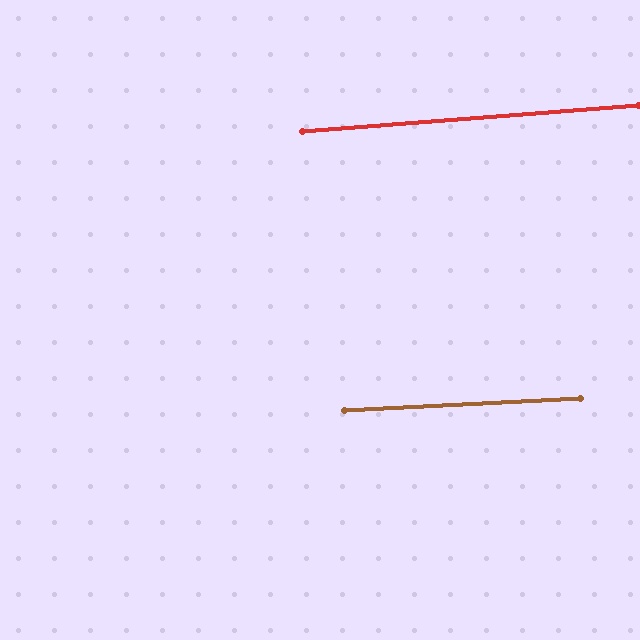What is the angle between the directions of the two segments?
Approximately 1 degree.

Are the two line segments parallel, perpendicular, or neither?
Parallel — their directions differ by only 1.5°.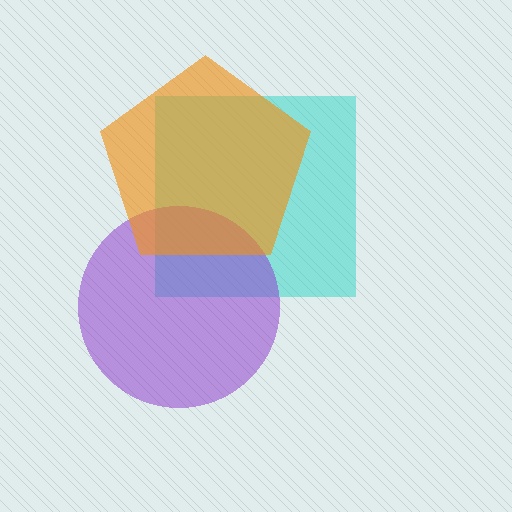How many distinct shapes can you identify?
There are 3 distinct shapes: a cyan square, a purple circle, an orange pentagon.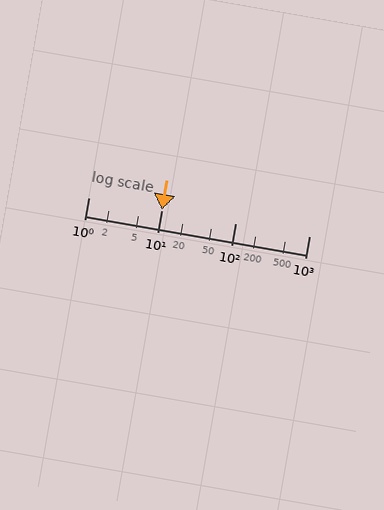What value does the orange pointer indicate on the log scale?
The pointer indicates approximately 10.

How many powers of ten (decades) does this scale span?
The scale spans 3 decades, from 1 to 1000.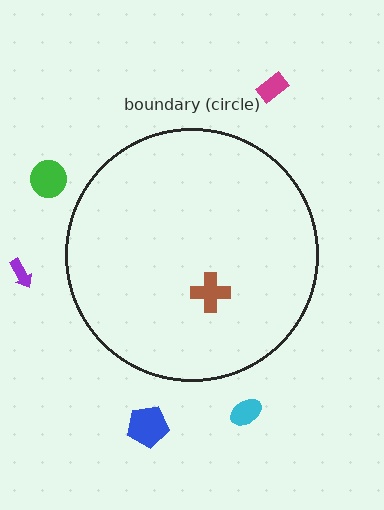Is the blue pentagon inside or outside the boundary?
Outside.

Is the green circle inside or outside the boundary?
Outside.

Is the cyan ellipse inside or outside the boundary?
Outside.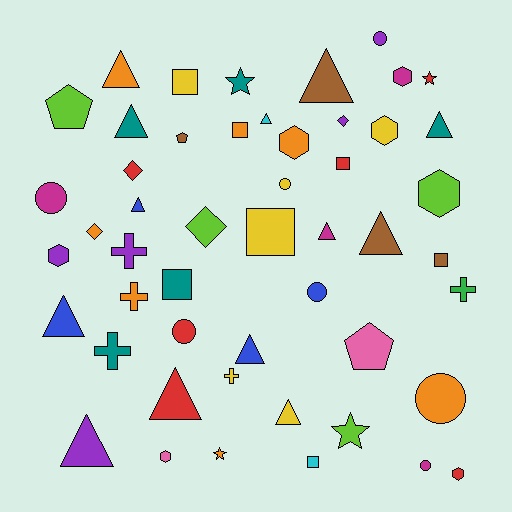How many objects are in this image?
There are 50 objects.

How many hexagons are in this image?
There are 7 hexagons.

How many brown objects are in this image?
There are 4 brown objects.